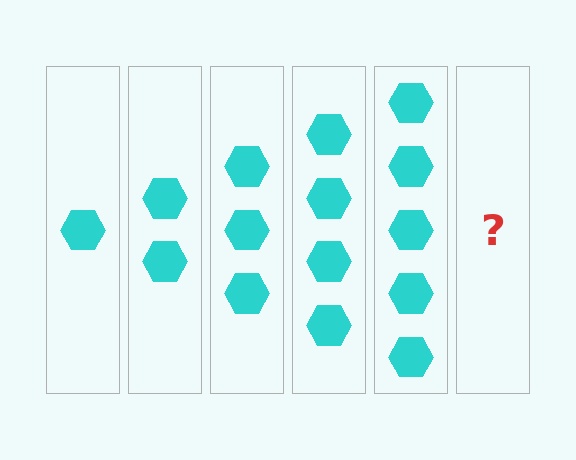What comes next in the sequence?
The next element should be 6 hexagons.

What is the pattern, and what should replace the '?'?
The pattern is that each step adds one more hexagon. The '?' should be 6 hexagons.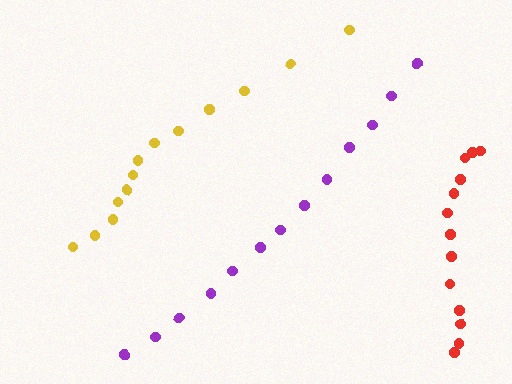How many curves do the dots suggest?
There are 3 distinct paths.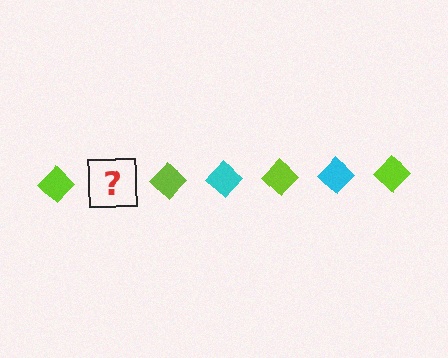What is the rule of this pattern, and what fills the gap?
The rule is that the pattern cycles through lime, cyan diamonds. The gap should be filled with a cyan diamond.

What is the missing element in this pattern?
The missing element is a cyan diamond.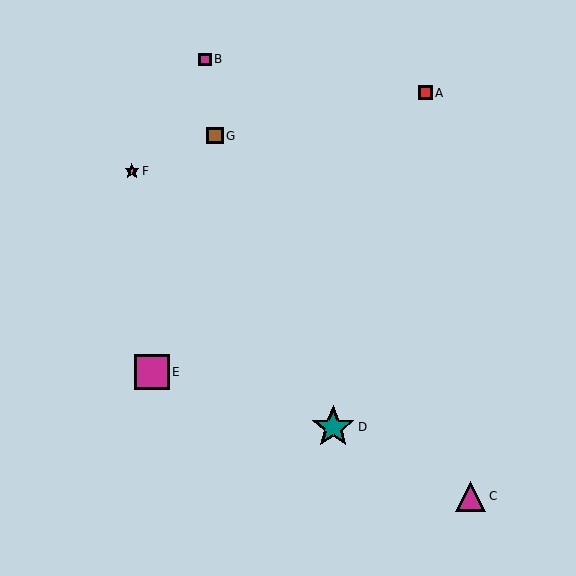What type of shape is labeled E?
Shape E is a magenta square.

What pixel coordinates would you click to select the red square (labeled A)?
Click at (425, 93) to select the red square A.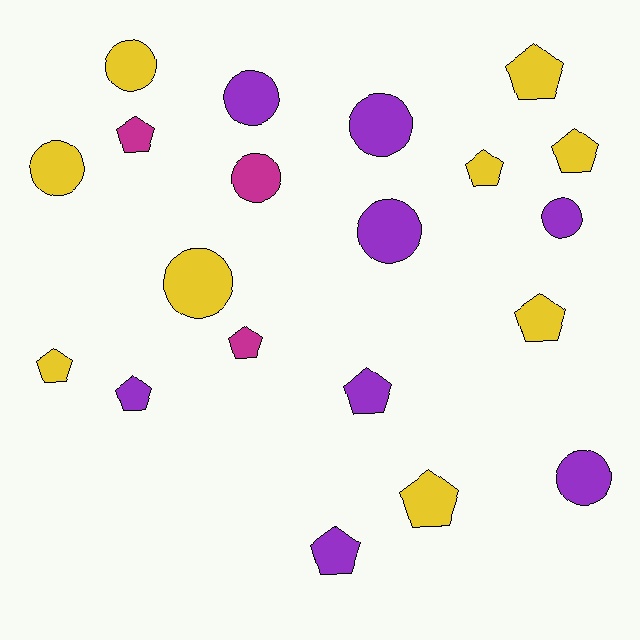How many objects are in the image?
There are 20 objects.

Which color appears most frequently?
Yellow, with 9 objects.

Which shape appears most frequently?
Pentagon, with 11 objects.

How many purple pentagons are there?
There are 3 purple pentagons.